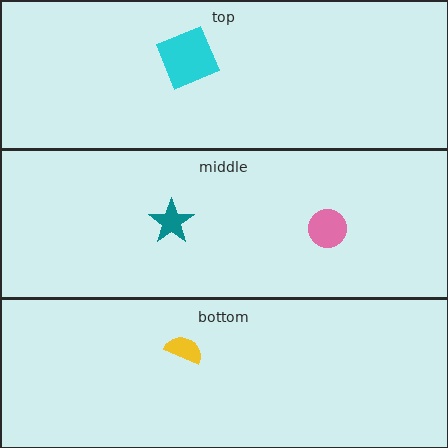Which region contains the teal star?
The middle region.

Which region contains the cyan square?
The top region.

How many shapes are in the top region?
1.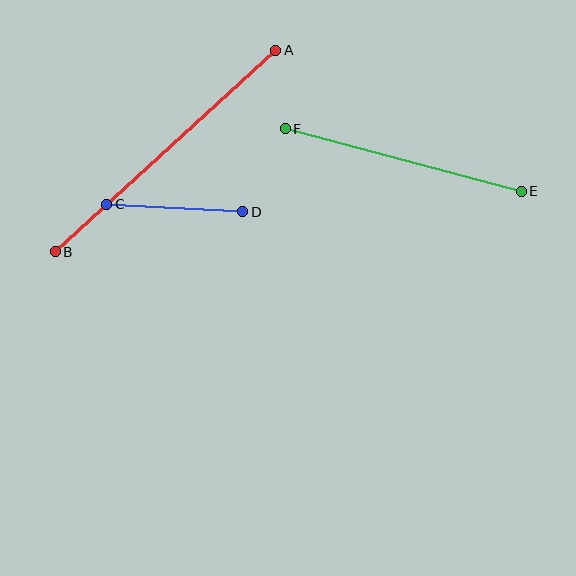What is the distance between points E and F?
The distance is approximately 244 pixels.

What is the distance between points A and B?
The distance is approximately 298 pixels.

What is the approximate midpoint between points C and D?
The midpoint is at approximately (175, 208) pixels.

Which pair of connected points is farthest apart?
Points A and B are farthest apart.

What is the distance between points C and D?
The distance is approximately 136 pixels.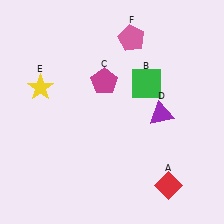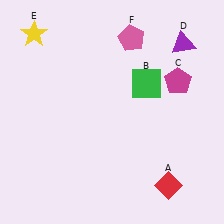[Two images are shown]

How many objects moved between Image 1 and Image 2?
3 objects moved between the two images.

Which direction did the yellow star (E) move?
The yellow star (E) moved up.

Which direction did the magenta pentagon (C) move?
The magenta pentagon (C) moved right.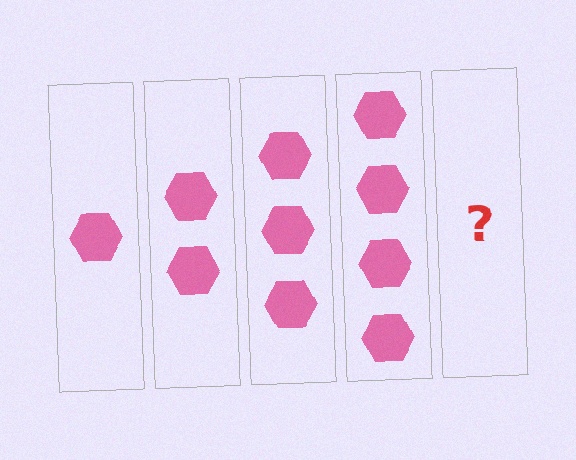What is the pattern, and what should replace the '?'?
The pattern is that each step adds one more hexagon. The '?' should be 5 hexagons.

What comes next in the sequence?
The next element should be 5 hexagons.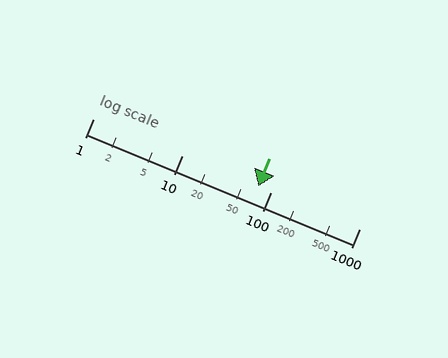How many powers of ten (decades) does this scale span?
The scale spans 3 decades, from 1 to 1000.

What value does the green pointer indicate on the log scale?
The pointer indicates approximately 73.